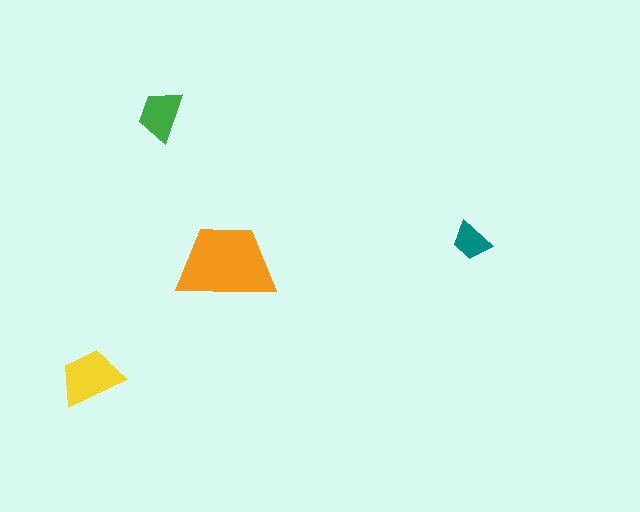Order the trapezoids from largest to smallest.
the orange one, the yellow one, the green one, the teal one.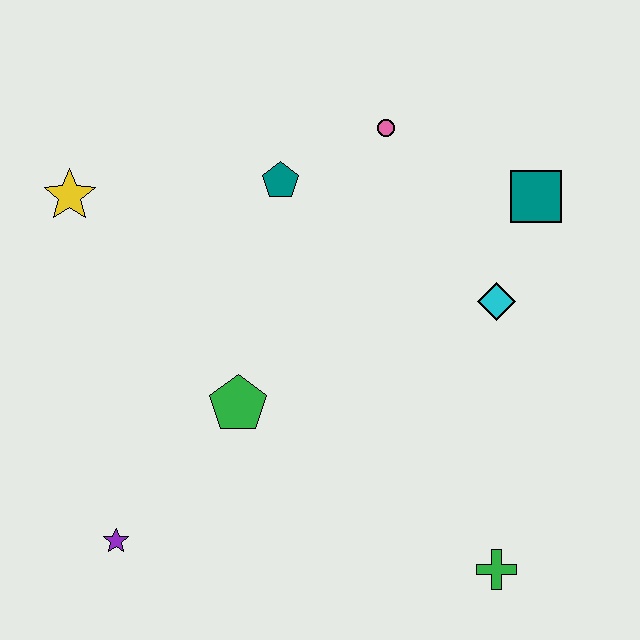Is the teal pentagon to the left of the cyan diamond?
Yes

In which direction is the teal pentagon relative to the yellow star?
The teal pentagon is to the right of the yellow star.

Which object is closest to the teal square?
The cyan diamond is closest to the teal square.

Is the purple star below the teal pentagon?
Yes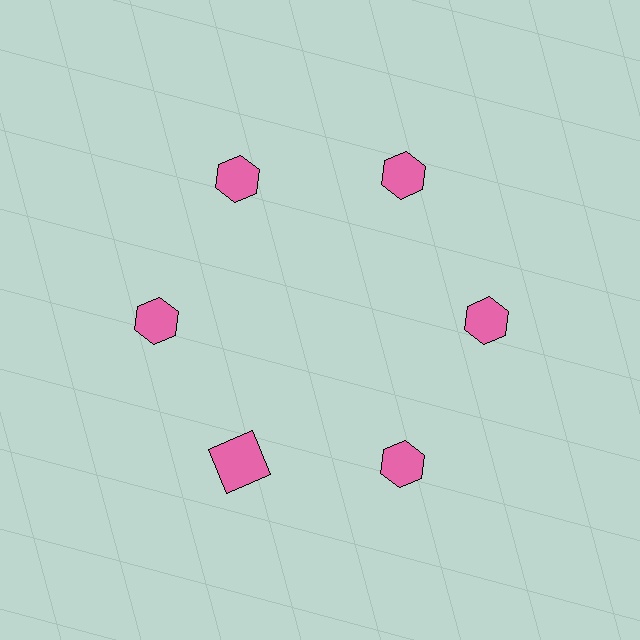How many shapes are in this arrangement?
There are 6 shapes arranged in a ring pattern.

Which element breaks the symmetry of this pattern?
The pink square at roughly the 7 o'clock position breaks the symmetry. All other shapes are pink hexagons.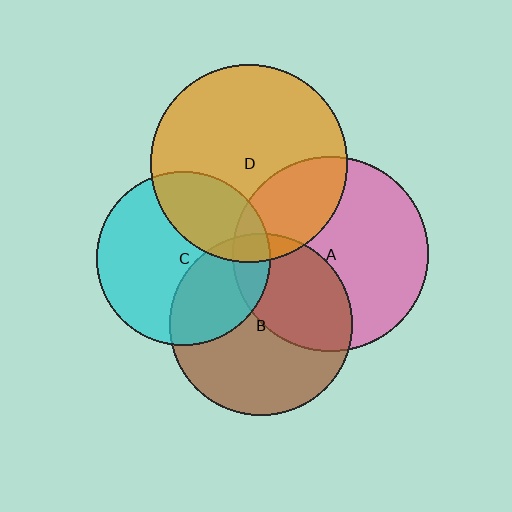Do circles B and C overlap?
Yes.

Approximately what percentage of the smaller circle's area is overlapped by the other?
Approximately 35%.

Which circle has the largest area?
Circle D (orange).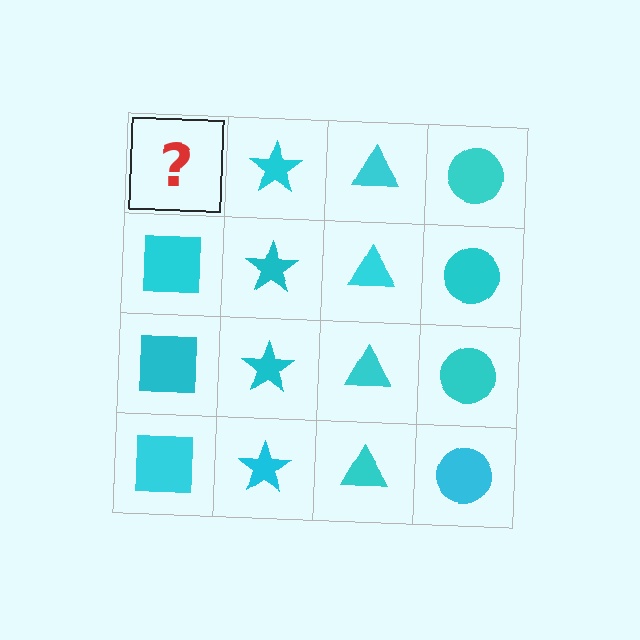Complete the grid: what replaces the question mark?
The question mark should be replaced with a cyan square.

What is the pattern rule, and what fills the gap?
The rule is that each column has a consistent shape. The gap should be filled with a cyan square.